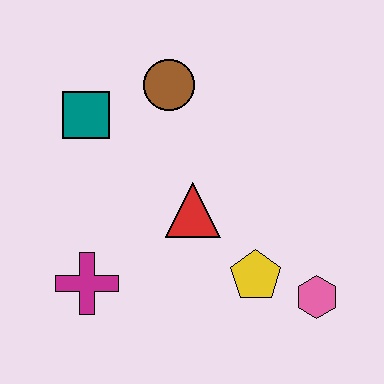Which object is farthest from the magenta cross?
The pink hexagon is farthest from the magenta cross.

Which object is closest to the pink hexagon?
The yellow pentagon is closest to the pink hexagon.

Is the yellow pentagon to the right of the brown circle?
Yes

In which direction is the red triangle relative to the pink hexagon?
The red triangle is to the left of the pink hexagon.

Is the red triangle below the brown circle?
Yes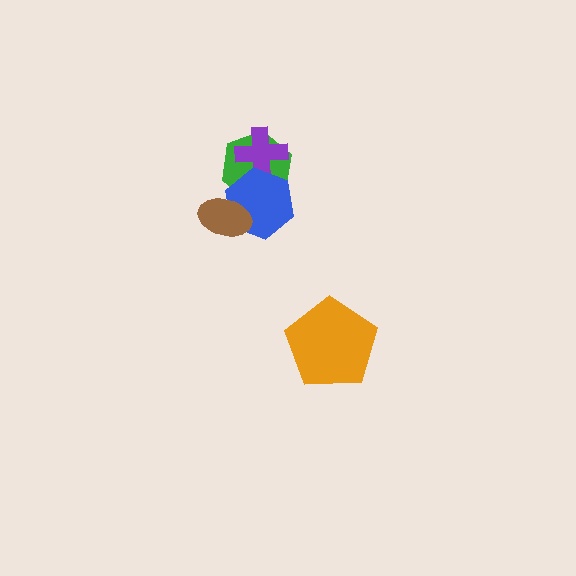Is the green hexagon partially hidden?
Yes, it is partially covered by another shape.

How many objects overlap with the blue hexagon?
3 objects overlap with the blue hexagon.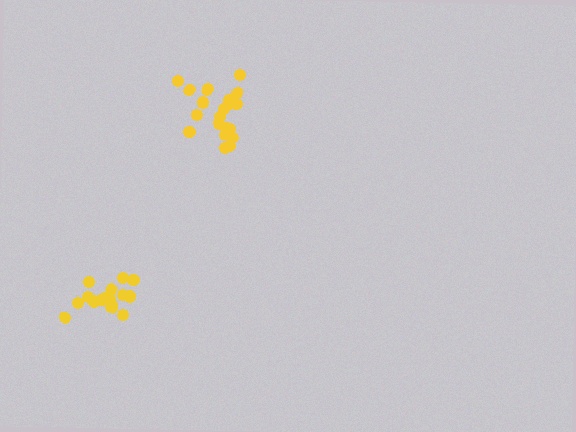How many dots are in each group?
Group 1: 16 dots, Group 2: 21 dots (37 total).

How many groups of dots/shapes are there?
There are 2 groups.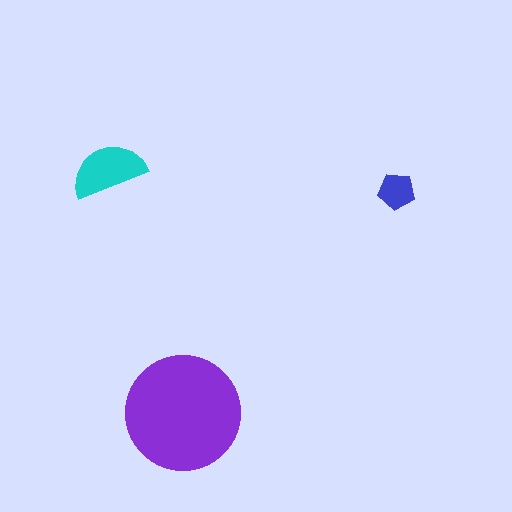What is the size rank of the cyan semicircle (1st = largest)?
2nd.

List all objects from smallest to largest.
The blue pentagon, the cyan semicircle, the purple circle.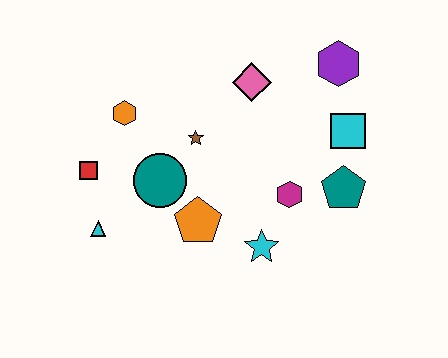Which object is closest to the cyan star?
The magenta hexagon is closest to the cyan star.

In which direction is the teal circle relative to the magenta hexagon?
The teal circle is to the left of the magenta hexagon.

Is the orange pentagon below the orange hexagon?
Yes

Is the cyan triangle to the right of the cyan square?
No